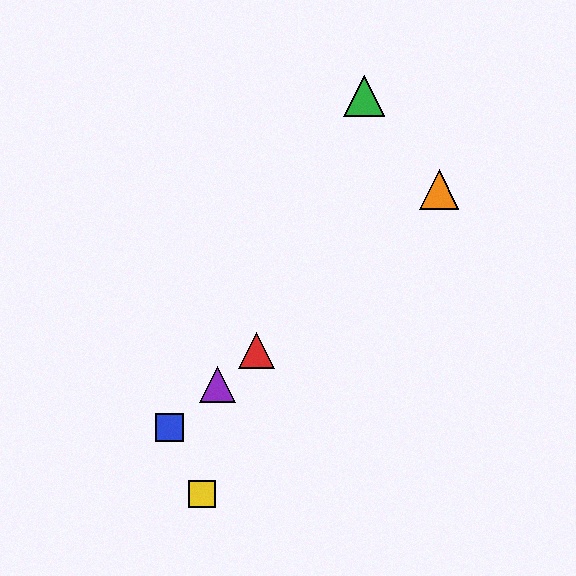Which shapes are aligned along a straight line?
The red triangle, the blue square, the purple triangle, the orange triangle are aligned along a straight line.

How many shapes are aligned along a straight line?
4 shapes (the red triangle, the blue square, the purple triangle, the orange triangle) are aligned along a straight line.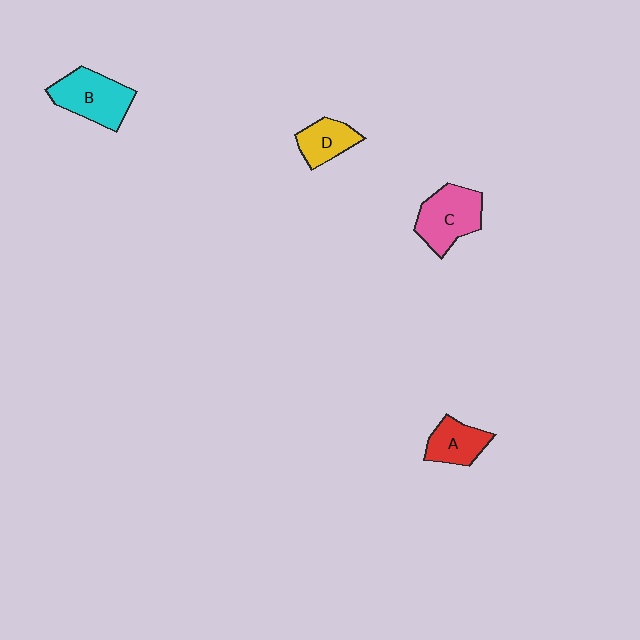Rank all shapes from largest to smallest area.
From largest to smallest: B (cyan), C (pink), A (red), D (yellow).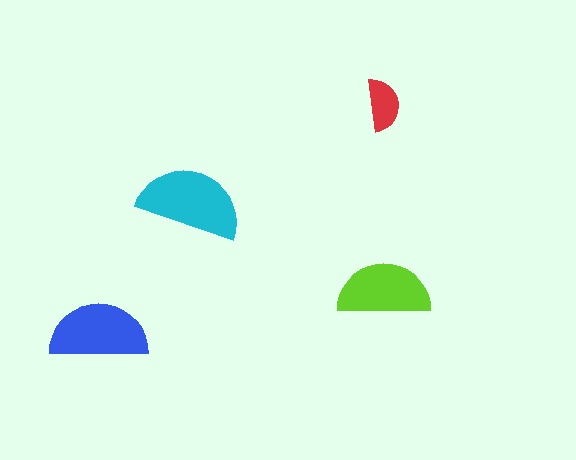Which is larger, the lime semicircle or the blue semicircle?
The blue one.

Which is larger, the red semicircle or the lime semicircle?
The lime one.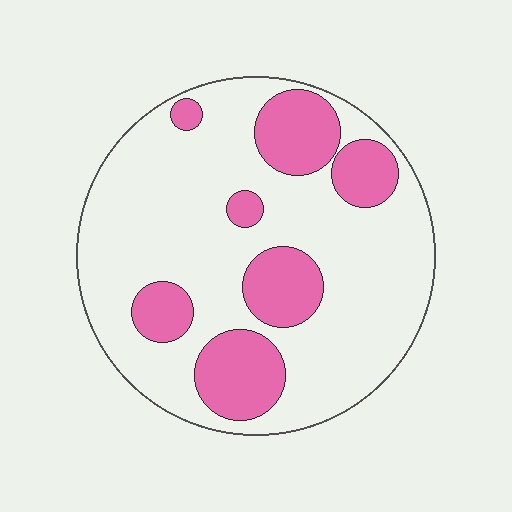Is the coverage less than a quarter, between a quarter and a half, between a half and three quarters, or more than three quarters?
Between a quarter and a half.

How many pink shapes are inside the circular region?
7.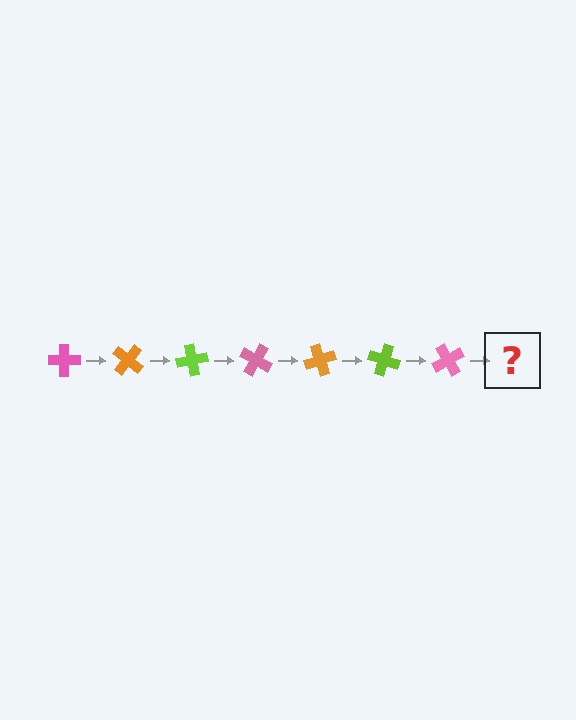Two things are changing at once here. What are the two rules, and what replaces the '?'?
The two rules are that it rotates 40 degrees each step and the color cycles through pink, orange, and lime. The '?' should be an orange cross, rotated 280 degrees from the start.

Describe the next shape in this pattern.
It should be an orange cross, rotated 280 degrees from the start.